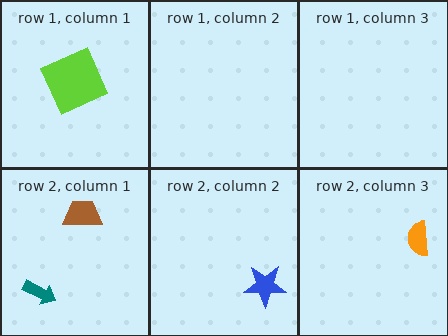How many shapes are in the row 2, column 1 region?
2.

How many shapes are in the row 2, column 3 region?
1.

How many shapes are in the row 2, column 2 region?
1.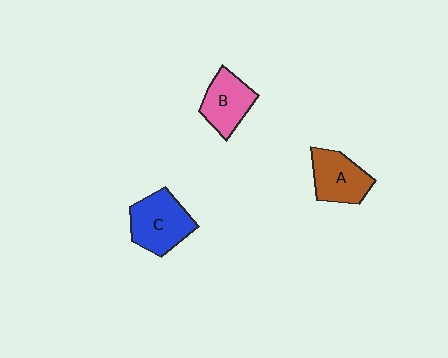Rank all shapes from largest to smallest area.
From largest to smallest: C (blue), A (brown), B (pink).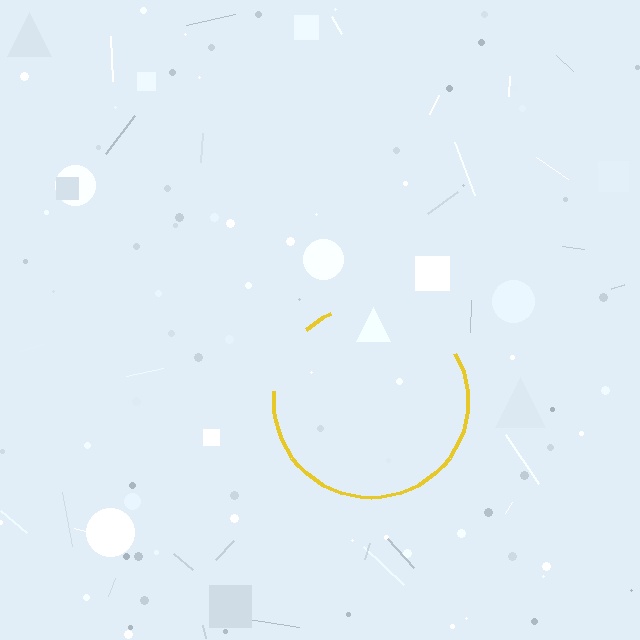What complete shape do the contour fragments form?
The contour fragments form a circle.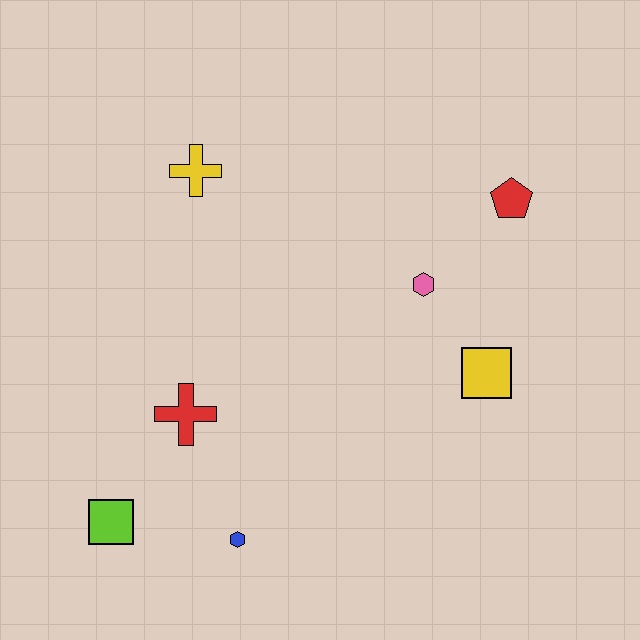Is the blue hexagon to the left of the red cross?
No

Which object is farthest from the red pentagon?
The lime square is farthest from the red pentagon.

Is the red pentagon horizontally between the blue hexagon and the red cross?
No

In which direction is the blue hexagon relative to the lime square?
The blue hexagon is to the right of the lime square.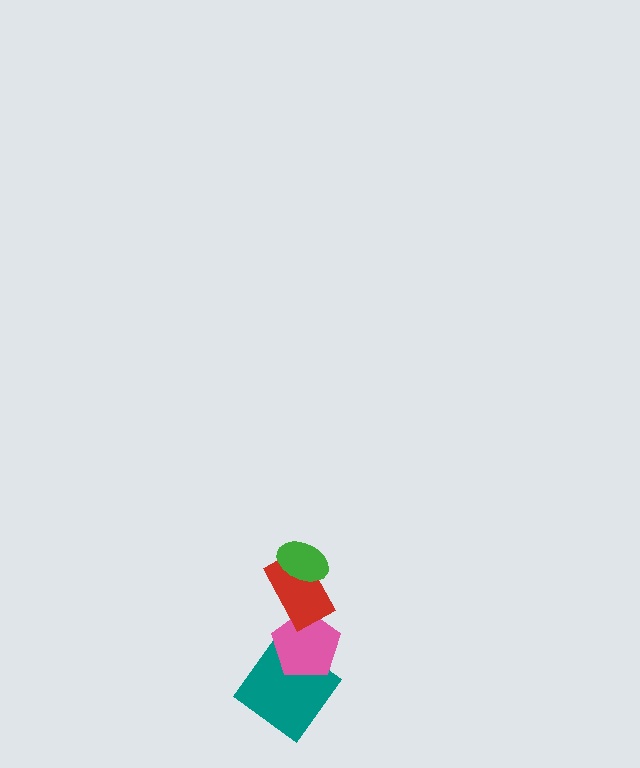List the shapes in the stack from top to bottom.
From top to bottom: the green ellipse, the red rectangle, the pink pentagon, the teal diamond.